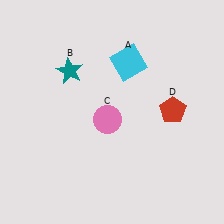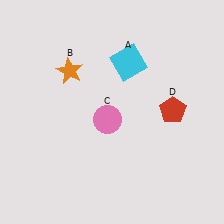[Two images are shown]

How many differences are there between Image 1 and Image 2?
There is 1 difference between the two images.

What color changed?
The star (B) changed from teal in Image 1 to orange in Image 2.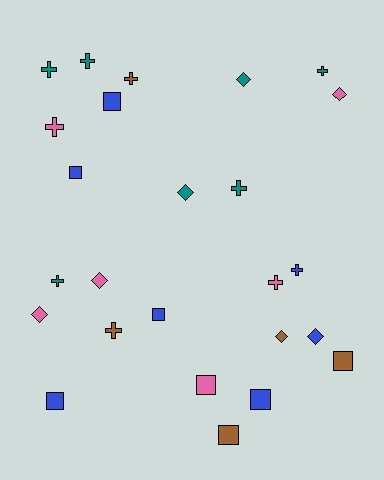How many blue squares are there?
There are 5 blue squares.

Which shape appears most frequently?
Cross, with 10 objects.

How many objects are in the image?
There are 25 objects.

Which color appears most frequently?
Teal, with 7 objects.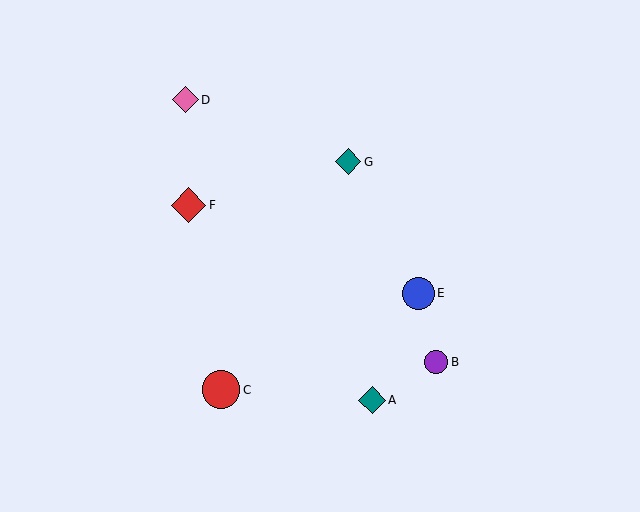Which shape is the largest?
The red circle (labeled C) is the largest.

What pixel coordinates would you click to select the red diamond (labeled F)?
Click at (189, 205) to select the red diamond F.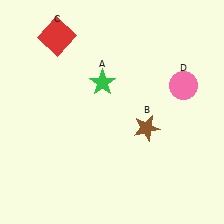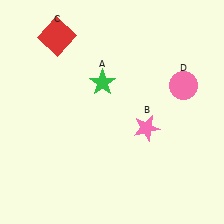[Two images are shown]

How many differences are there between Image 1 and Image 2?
There is 1 difference between the two images.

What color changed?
The star (B) changed from brown in Image 1 to pink in Image 2.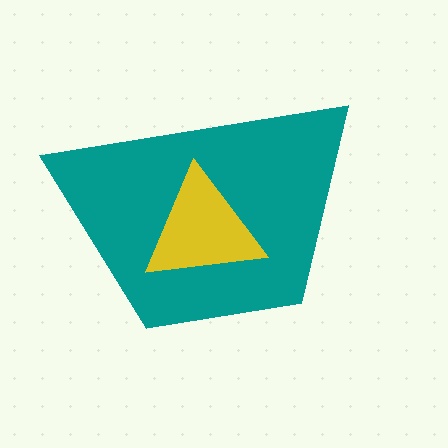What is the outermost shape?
The teal trapezoid.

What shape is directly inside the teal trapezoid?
The yellow triangle.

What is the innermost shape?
The yellow triangle.